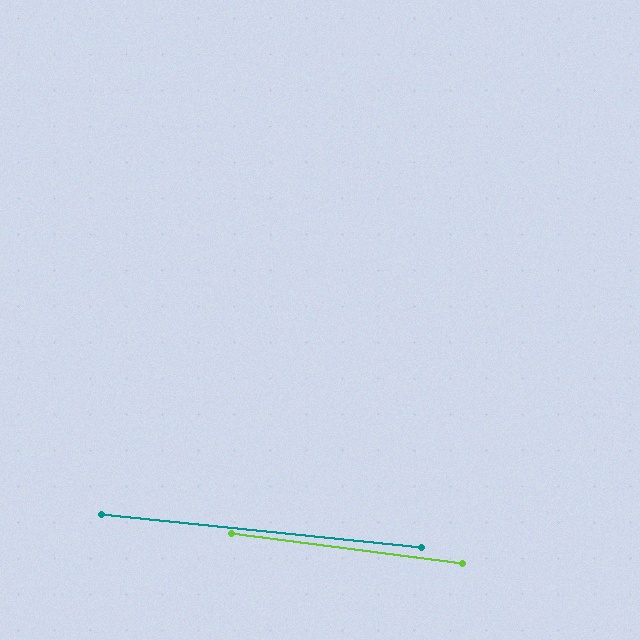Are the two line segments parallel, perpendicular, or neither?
Parallel — their directions differ by only 1.4°.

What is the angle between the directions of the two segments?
Approximately 1 degree.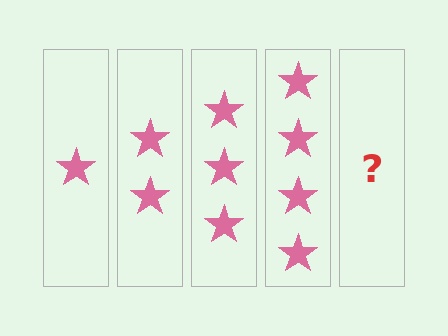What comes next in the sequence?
The next element should be 5 stars.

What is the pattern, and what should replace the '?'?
The pattern is that each step adds one more star. The '?' should be 5 stars.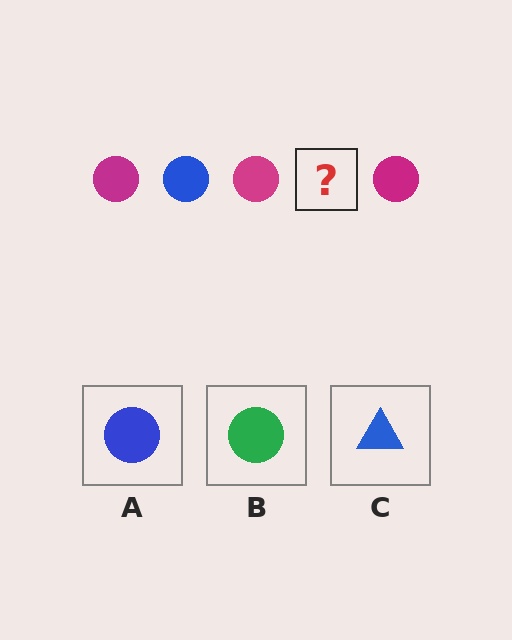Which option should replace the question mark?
Option A.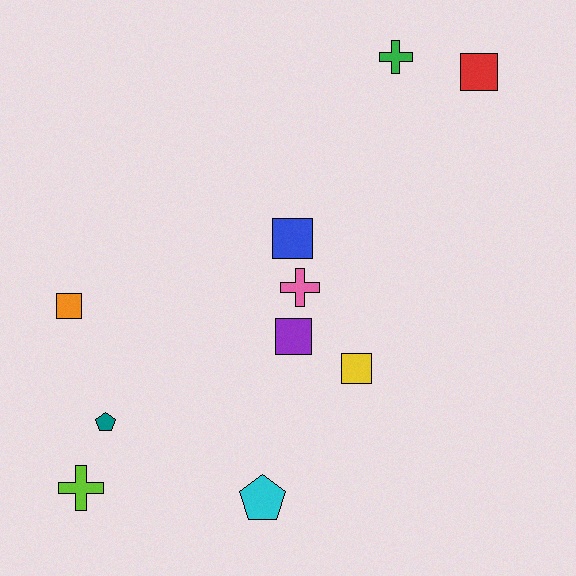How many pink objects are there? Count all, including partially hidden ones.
There is 1 pink object.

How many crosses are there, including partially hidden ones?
There are 3 crosses.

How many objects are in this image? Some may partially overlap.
There are 10 objects.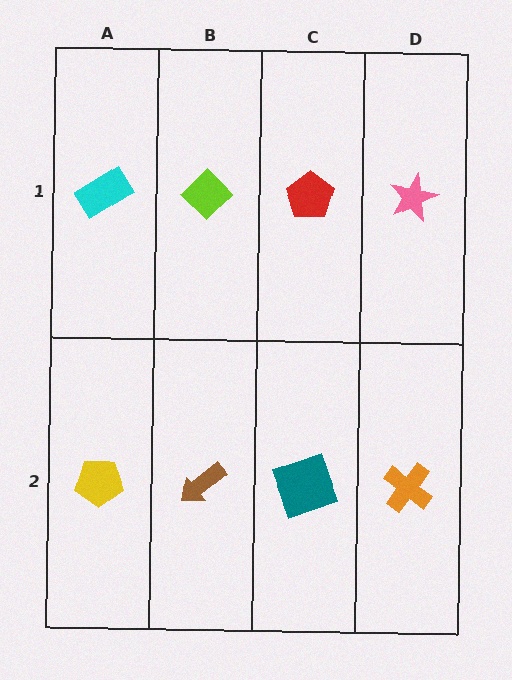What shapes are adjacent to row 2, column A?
A cyan rectangle (row 1, column A), a brown arrow (row 2, column B).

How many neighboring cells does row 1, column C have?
3.